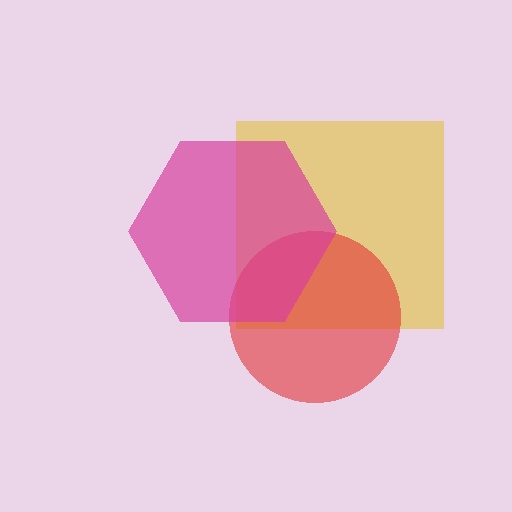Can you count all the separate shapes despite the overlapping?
Yes, there are 3 separate shapes.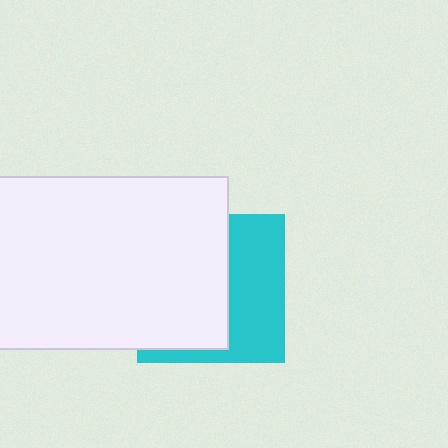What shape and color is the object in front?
The object in front is a white rectangle.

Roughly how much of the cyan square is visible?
A small part of it is visible (roughly 44%).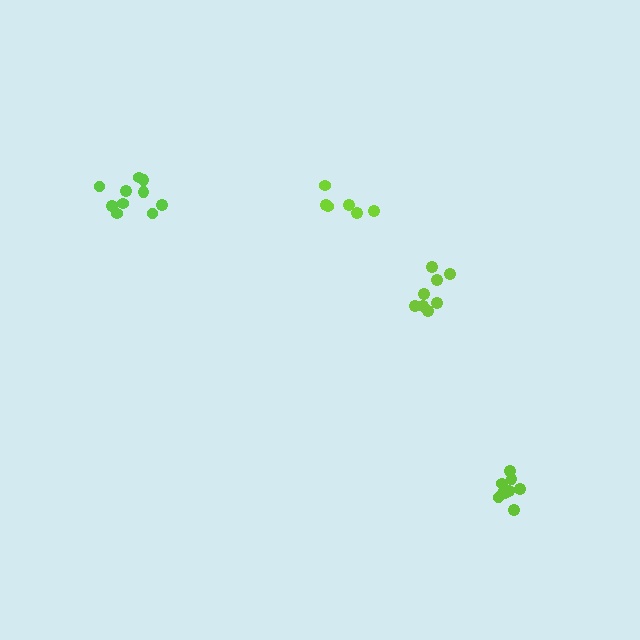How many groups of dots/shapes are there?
There are 4 groups.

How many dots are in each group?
Group 1: 9 dots, Group 2: 8 dots, Group 3: 10 dots, Group 4: 6 dots (33 total).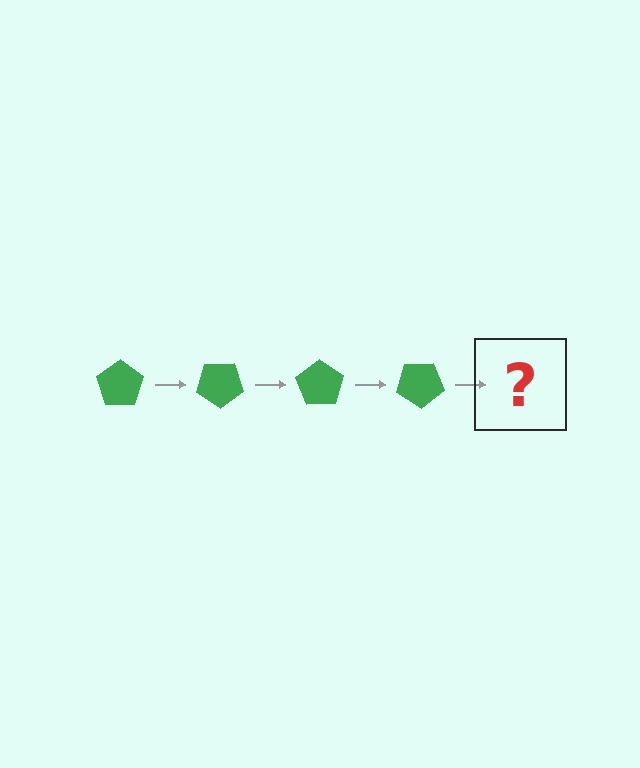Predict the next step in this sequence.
The next step is a green pentagon rotated 140 degrees.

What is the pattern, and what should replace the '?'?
The pattern is that the pentagon rotates 35 degrees each step. The '?' should be a green pentagon rotated 140 degrees.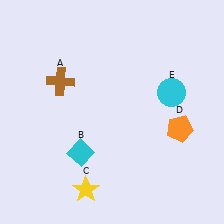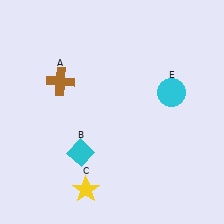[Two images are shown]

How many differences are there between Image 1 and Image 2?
There is 1 difference between the two images.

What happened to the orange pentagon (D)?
The orange pentagon (D) was removed in Image 2. It was in the bottom-right area of Image 1.